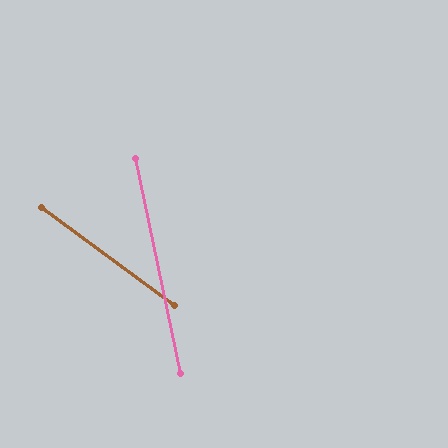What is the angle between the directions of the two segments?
Approximately 42 degrees.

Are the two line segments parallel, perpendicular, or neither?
Neither parallel nor perpendicular — they differ by about 42°.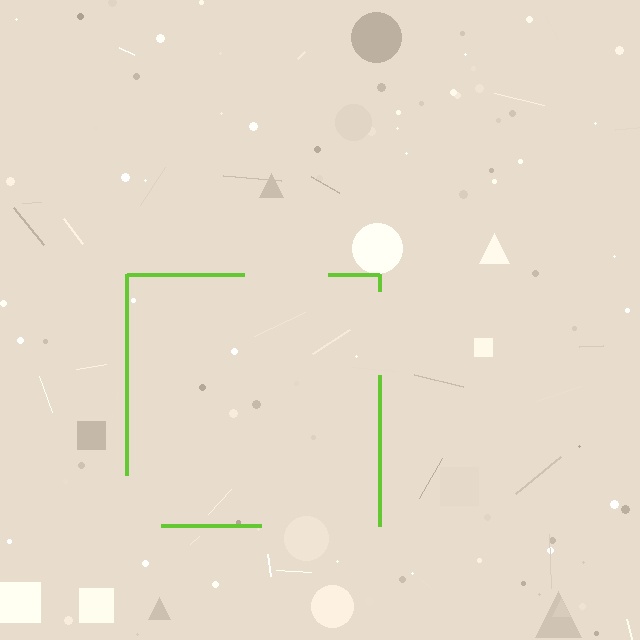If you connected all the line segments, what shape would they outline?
They would outline a square.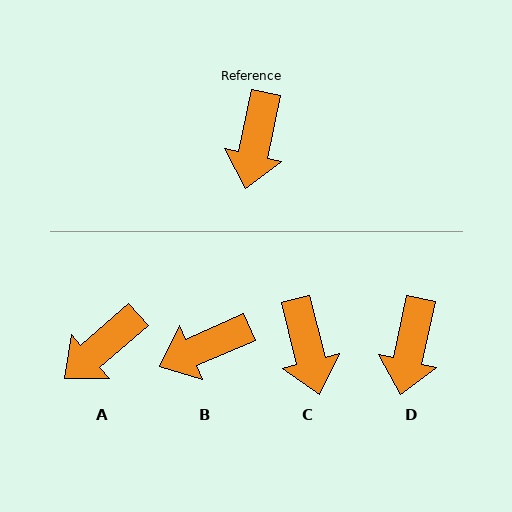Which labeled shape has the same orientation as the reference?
D.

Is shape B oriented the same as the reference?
No, it is off by about 54 degrees.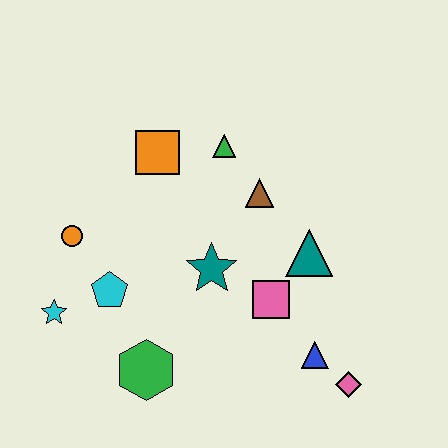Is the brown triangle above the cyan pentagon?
Yes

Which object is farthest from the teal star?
The pink diamond is farthest from the teal star.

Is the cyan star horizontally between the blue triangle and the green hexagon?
No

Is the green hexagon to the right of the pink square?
No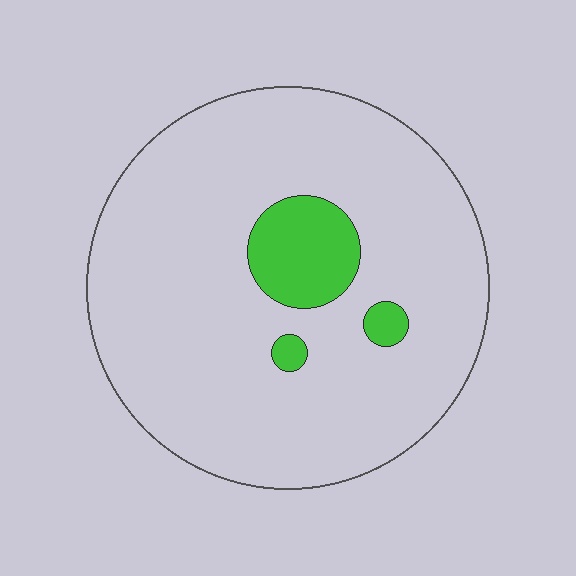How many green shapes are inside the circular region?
3.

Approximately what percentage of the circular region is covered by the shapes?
Approximately 10%.